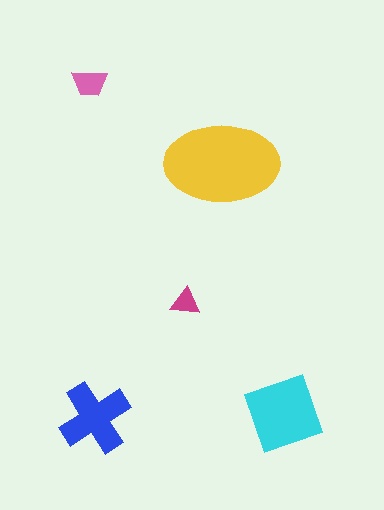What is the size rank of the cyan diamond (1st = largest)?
2nd.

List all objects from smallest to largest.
The magenta triangle, the pink trapezoid, the blue cross, the cyan diamond, the yellow ellipse.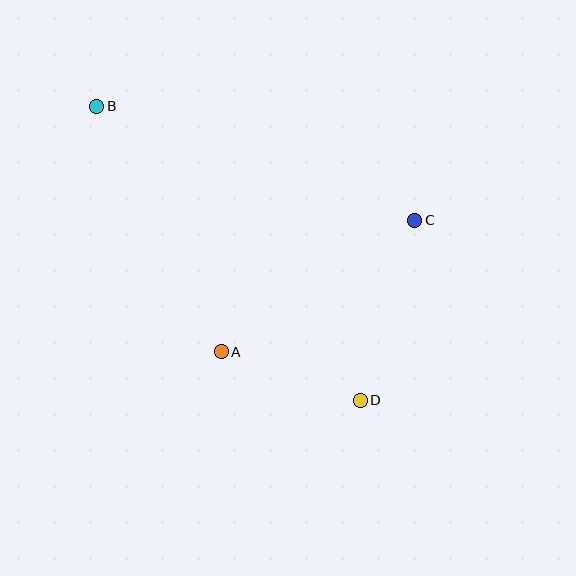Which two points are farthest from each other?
Points B and D are farthest from each other.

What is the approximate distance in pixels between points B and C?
The distance between B and C is approximately 338 pixels.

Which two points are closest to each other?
Points A and D are closest to each other.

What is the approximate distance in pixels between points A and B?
The distance between A and B is approximately 275 pixels.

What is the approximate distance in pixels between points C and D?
The distance between C and D is approximately 188 pixels.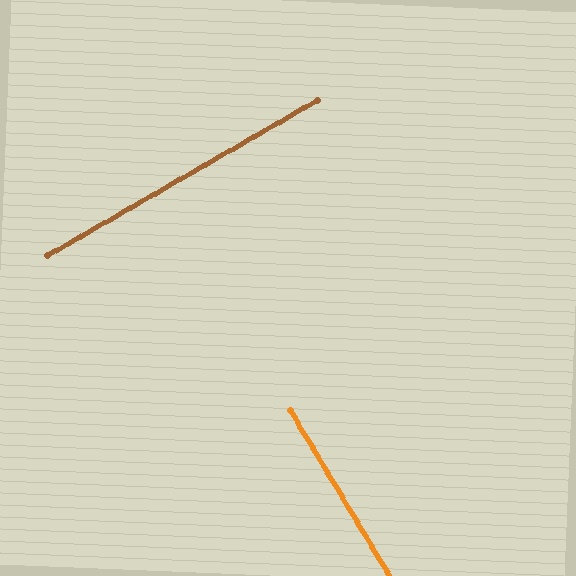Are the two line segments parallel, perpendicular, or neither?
Perpendicular — they meet at approximately 89°.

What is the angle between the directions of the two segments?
Approximately 89 degrees.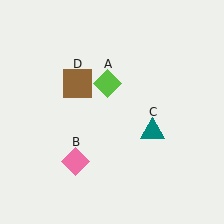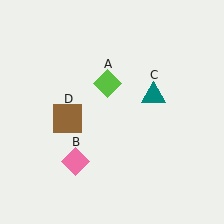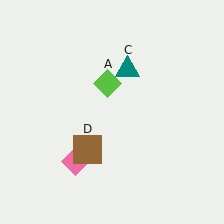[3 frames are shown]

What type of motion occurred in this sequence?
The teal triangle (object C), brown square (object D) rotated counterclockwise around the center of the scene.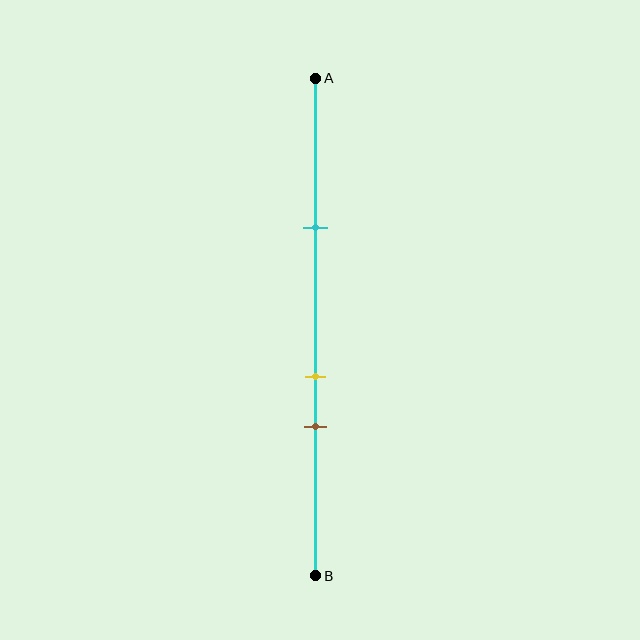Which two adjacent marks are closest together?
The yellow and brown marks are the closest adjacent pair.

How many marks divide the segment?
There are 3 marks dividing the segment.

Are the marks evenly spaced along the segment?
No, the marks are not evenly spaced.